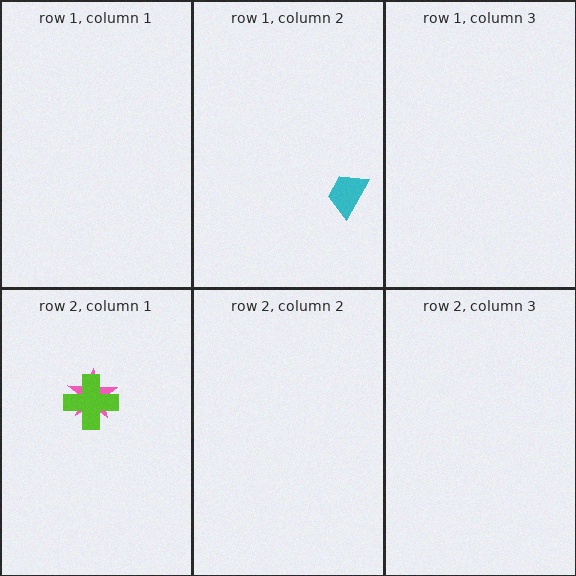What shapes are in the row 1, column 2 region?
The cyan trapezoid.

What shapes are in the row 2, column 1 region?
The pink star, the lime cross.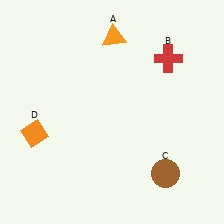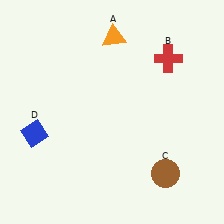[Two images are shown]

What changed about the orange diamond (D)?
In Image 1, D is orange. In Image 2, it changed to blue.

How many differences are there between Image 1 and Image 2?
There is 1 difference between the two images.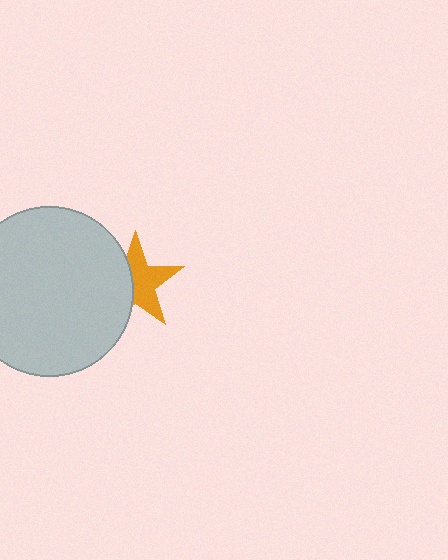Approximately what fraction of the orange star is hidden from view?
Roughly 42% of the orange star is hidden behind the light gray circle.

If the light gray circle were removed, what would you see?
You would see the complete orange star.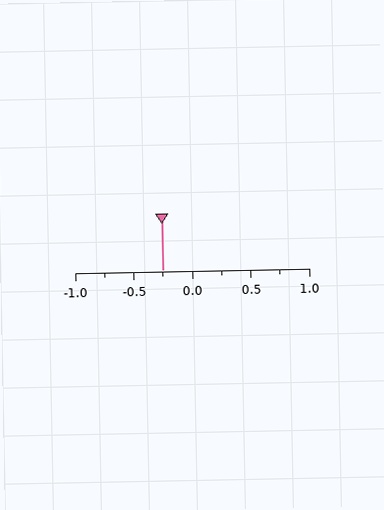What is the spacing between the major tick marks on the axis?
The major ticks are spaced 0.5 apart.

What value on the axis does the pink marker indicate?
The marker indicates approximately -0.25.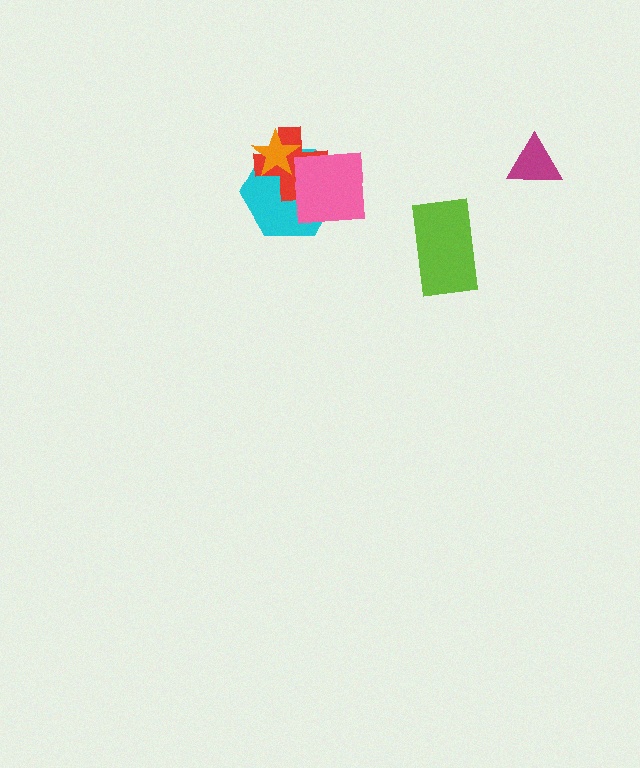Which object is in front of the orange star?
The pink square is in front of the orange star.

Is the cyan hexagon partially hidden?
Yes, it is partially covered by another shape.